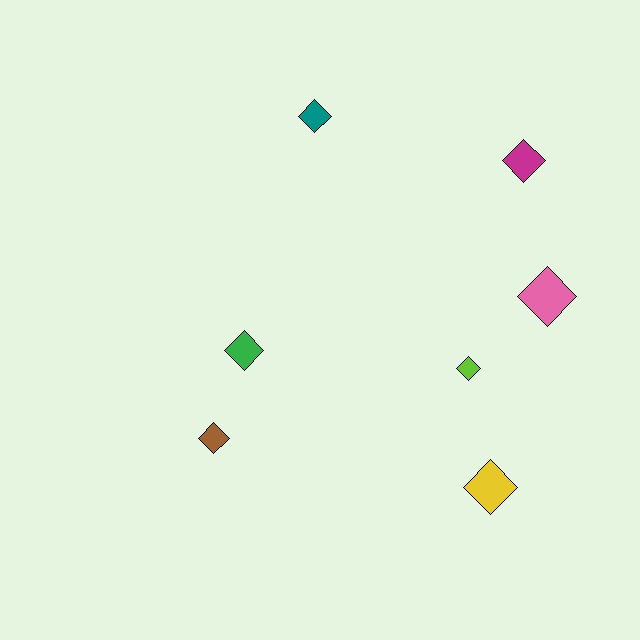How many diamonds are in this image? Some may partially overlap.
There are 7 diamonds.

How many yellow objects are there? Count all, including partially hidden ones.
There is 1 yellow object.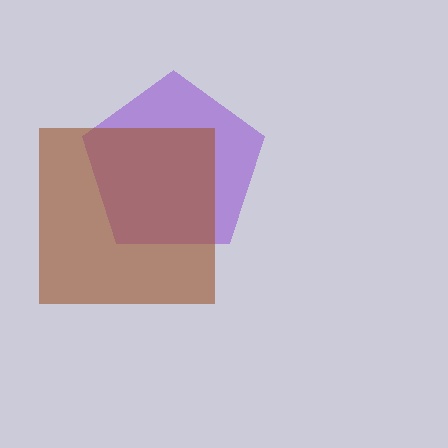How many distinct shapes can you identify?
There are 2 distinct shapes: a purple pentagon, a brown square.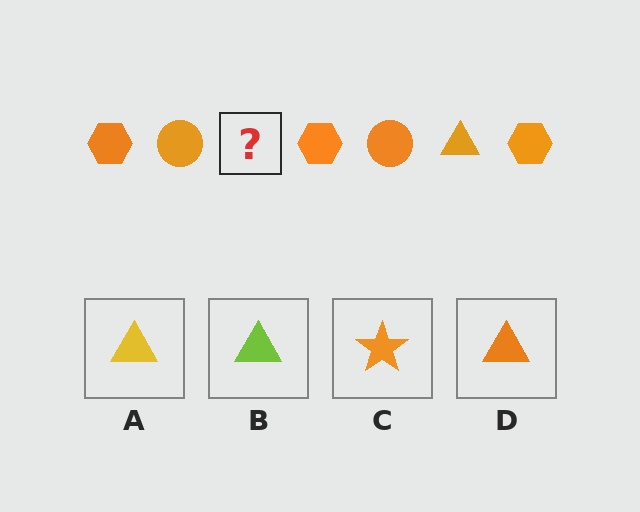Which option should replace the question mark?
Option D.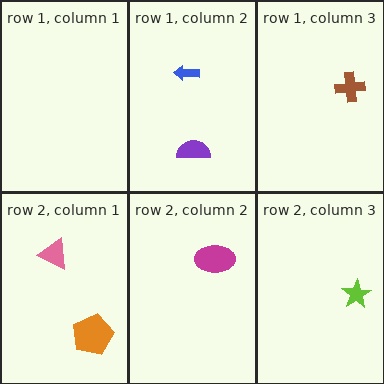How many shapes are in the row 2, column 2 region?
1.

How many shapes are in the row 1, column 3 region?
1.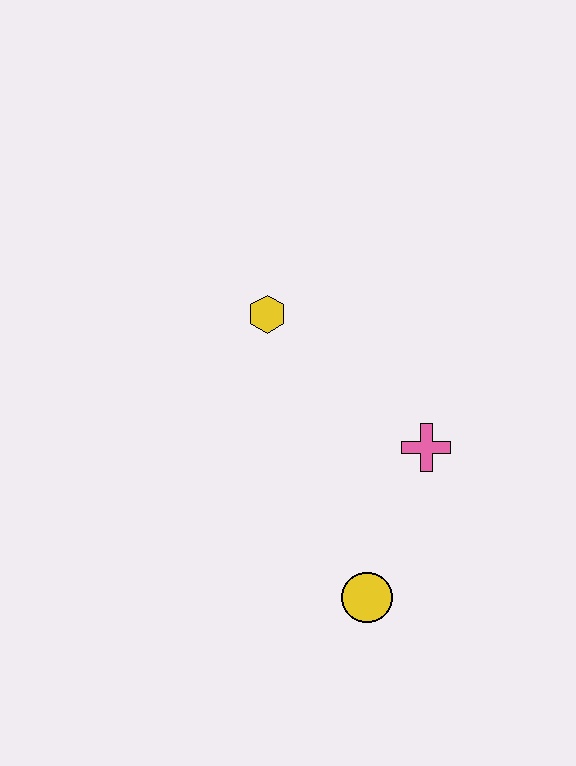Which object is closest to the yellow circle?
The pink cross is closest to the yellow circle.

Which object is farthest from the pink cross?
The yellow hexagon is farthest from the pink cross.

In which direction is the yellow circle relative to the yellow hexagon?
The yellow circle is below the yellow hexagon.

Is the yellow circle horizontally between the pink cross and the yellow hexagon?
Yes